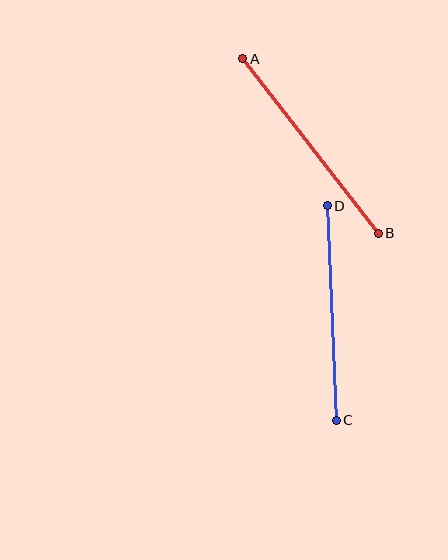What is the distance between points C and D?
The distance is approximately 215 pixels.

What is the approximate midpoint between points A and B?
The midpoint is at approximately (310, 146) pixels.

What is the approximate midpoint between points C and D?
The midpoint is at approximately (332, 313) pixels.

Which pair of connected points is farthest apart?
Points A and B are farthest apart.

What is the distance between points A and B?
The distance is approximately 221 pixels.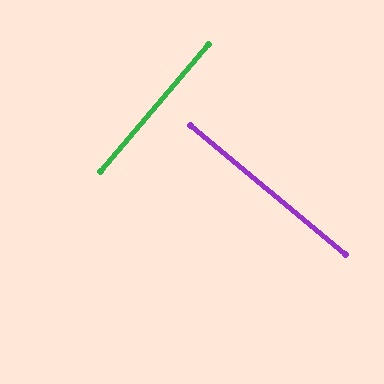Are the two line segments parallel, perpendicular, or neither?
Perpendicular — they meet at approximately 89°.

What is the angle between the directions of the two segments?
Approximately 89 degrees.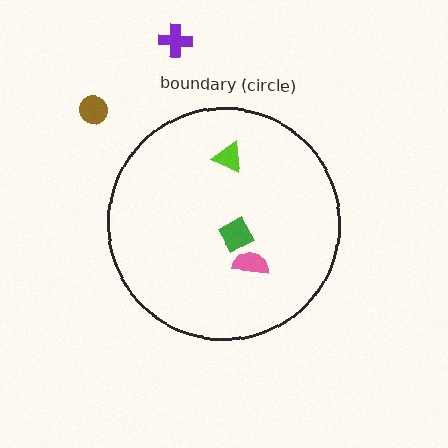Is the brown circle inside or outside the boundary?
Outside.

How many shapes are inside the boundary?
3 inside, 2 outside.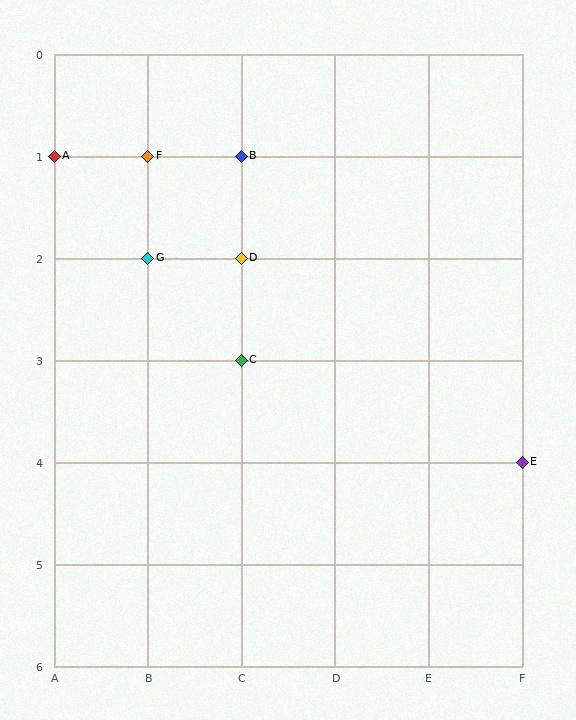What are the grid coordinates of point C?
Point C is at grid coordinates (C, 3).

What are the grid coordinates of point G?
Point G is at grid coordinates (B, 2).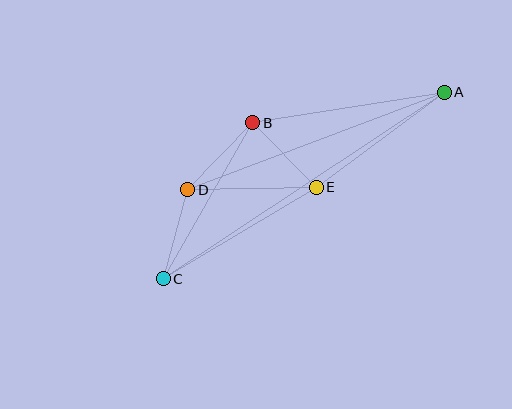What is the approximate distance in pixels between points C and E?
The distance between C and E is approximately 178 pixels.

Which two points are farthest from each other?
Points A and C are farthest from each other.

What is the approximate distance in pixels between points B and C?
The distance between B and C is approximately 180 pixels.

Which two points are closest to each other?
Points B and E are closest to each other.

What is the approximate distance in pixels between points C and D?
The distance between C and D is approximately 93 pixels.